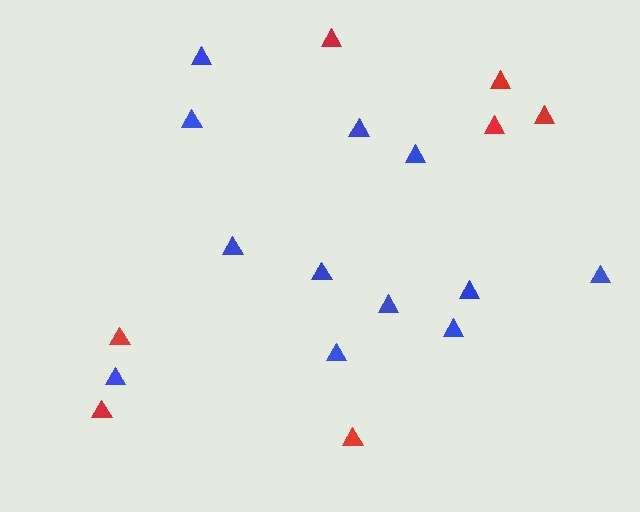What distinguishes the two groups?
There are 2 groups: one group of blue triangles (12) and one group of red triangles (7).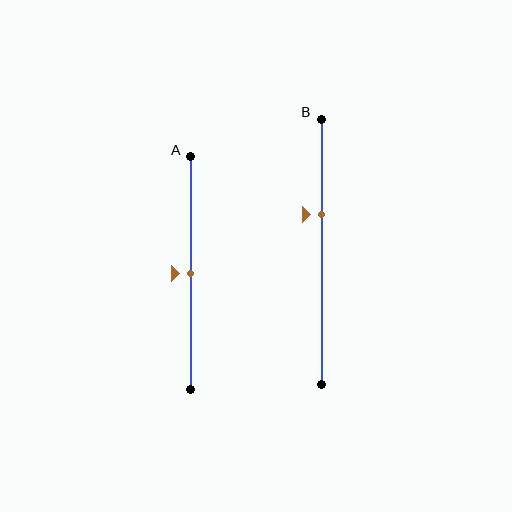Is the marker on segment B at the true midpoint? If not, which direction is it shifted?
No, the marker on segment B is shifted upward by about 14% of the segment length.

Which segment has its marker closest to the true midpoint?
Segment A has its marker closest to the true midpoint.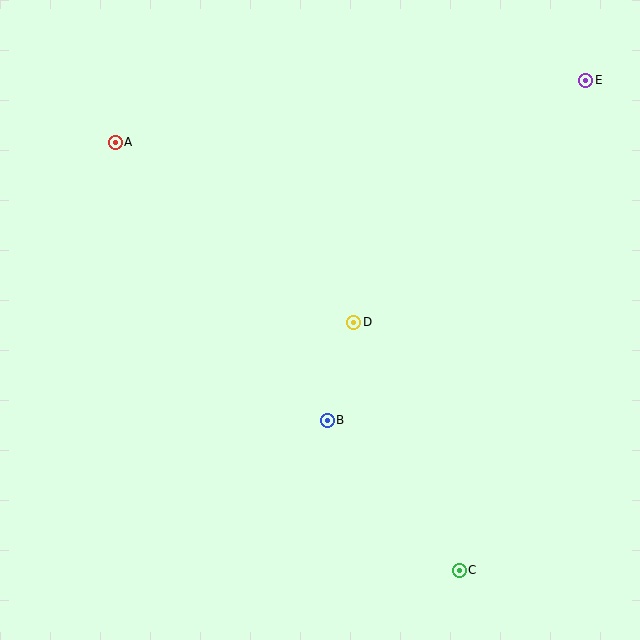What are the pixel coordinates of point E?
Point E is at (586, 80).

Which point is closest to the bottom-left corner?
Point B is closest to the bottom-left corner.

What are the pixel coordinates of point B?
Point B is at (327, 420).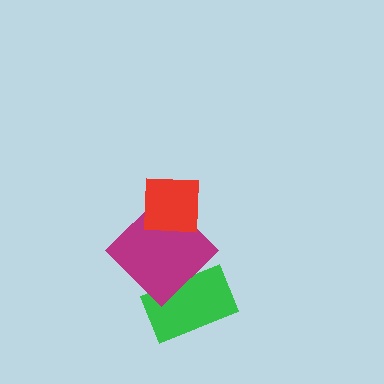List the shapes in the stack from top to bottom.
From top to bottom: the red square, the magenta diamond, the green rectangle.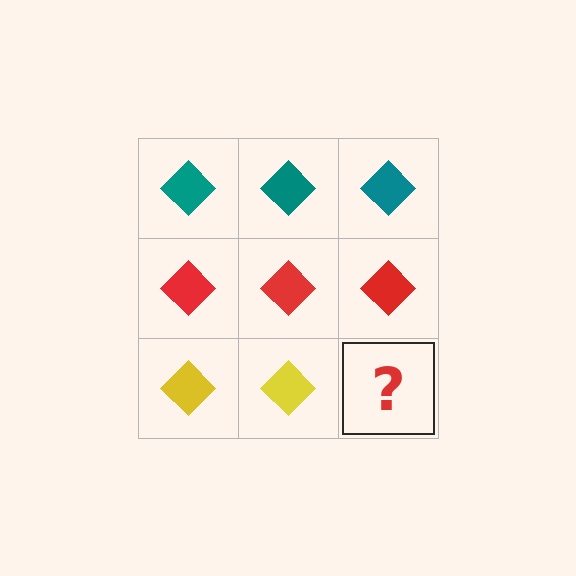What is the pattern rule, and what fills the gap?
The rule is that each row has a consistent color. The gap should be filled with a yellow diamond.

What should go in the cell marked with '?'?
The missing cell should contain a yellow diamond.